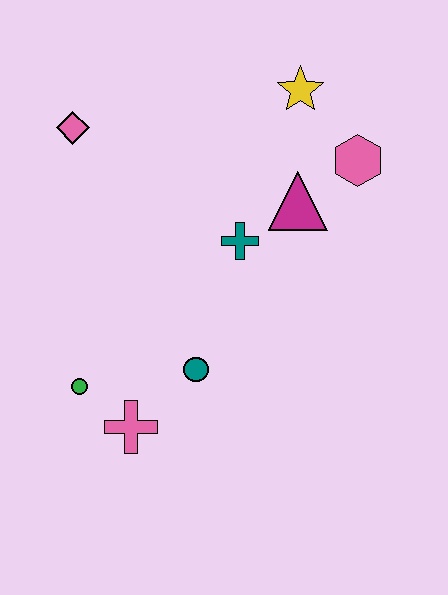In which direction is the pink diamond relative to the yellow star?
The pink diamond is to the left of the yellow star.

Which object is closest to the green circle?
The pink cross is closest to the green circle.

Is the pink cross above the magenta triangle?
No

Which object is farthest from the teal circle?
The yellow star is farthest from the teal circle.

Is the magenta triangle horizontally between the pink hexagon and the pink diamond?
Yes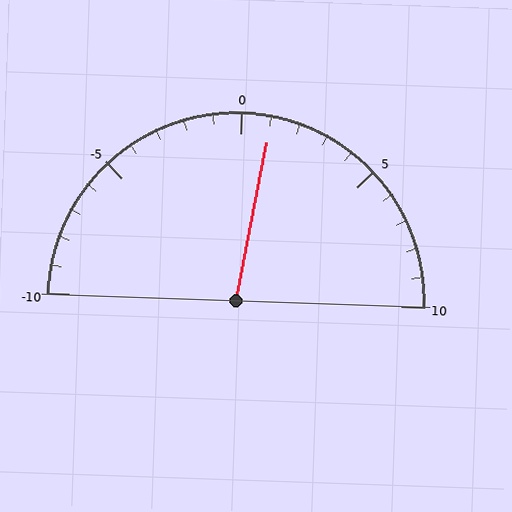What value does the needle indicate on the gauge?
The needle indicates approximately 1.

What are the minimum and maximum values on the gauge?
The gauge ranges from -10 to 10.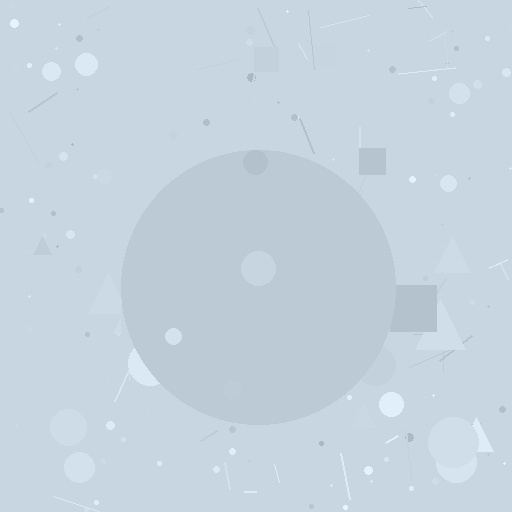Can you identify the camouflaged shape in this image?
The camouflaged shape is a circle.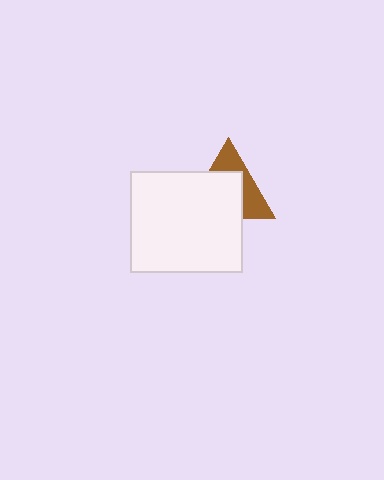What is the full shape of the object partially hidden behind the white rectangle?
The partially hidden object is a brown triangle.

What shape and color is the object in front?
The object in front is a white rectangle.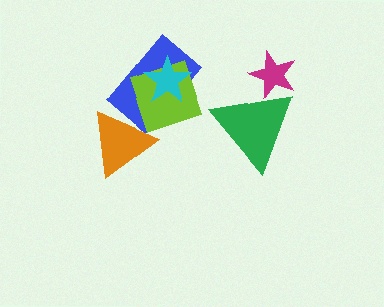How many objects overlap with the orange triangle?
2 objects overlap with the orange triangle.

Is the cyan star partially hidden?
No, no other shape covers it.